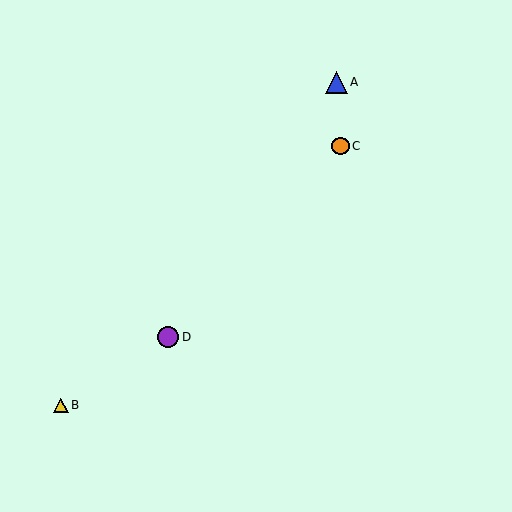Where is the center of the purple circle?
The center of the purple circle is at (168, 337).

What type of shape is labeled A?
Shape A is a blue triangle.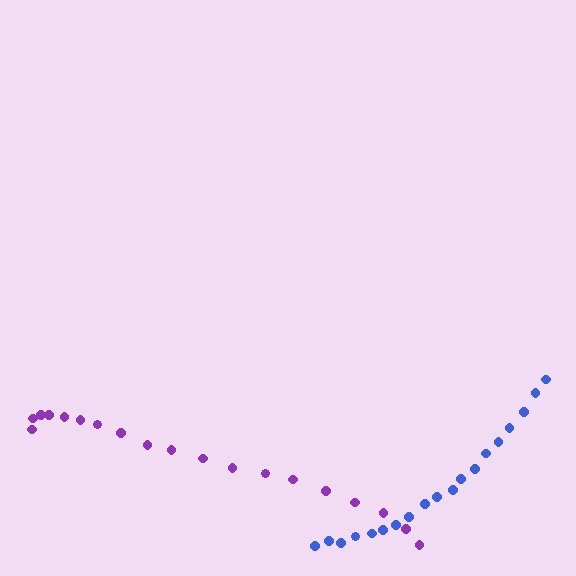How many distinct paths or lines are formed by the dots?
There are 2 distinct paths.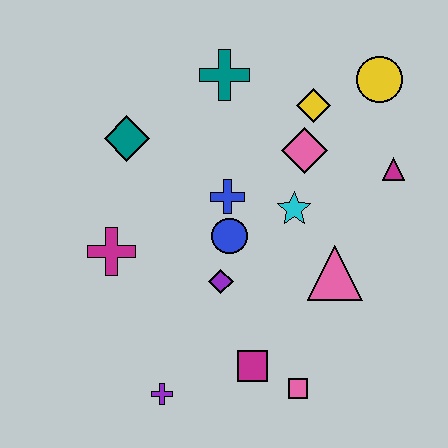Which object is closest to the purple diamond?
The blue circle is closest to the purple diamond.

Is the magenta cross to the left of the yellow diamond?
Yes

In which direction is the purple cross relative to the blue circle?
The purple cross is below the blue circle.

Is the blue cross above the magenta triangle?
No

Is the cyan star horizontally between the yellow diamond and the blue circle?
Yes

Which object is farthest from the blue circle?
The yellow circle is farthest from the blue circle.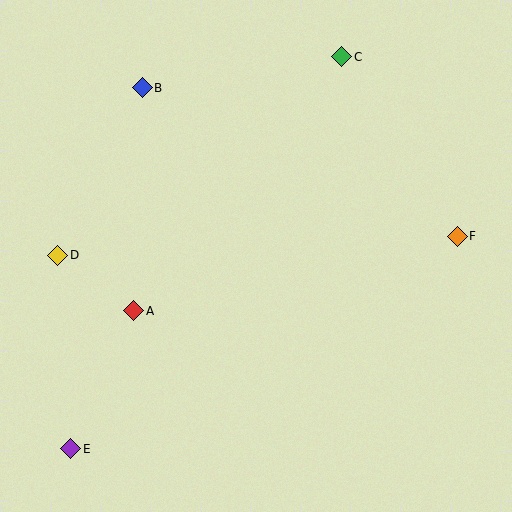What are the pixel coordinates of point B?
Point B is at (142, 88).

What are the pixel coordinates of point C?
Point C is at (342, 57).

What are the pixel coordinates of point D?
Point D is at (58, 255).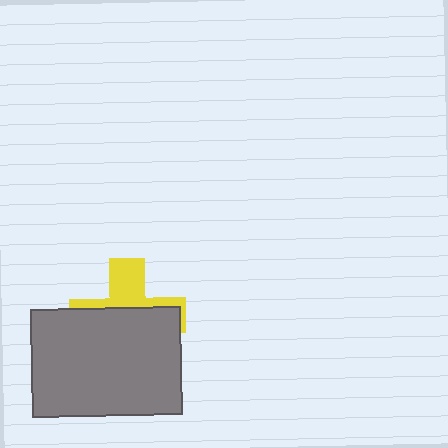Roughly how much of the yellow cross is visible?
A small part of it is visible (roughly 38%).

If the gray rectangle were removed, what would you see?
You would see the complete yellow cross.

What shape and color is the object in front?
The object in front is a gray rectangle.